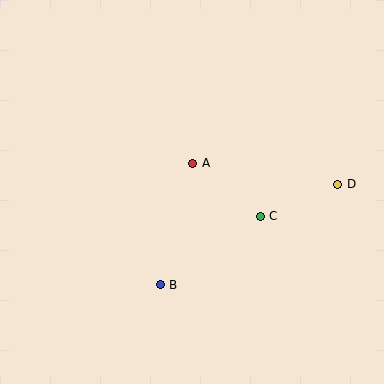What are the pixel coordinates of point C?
Point C is at (260, 216).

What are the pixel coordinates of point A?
Point A is at (193, 163).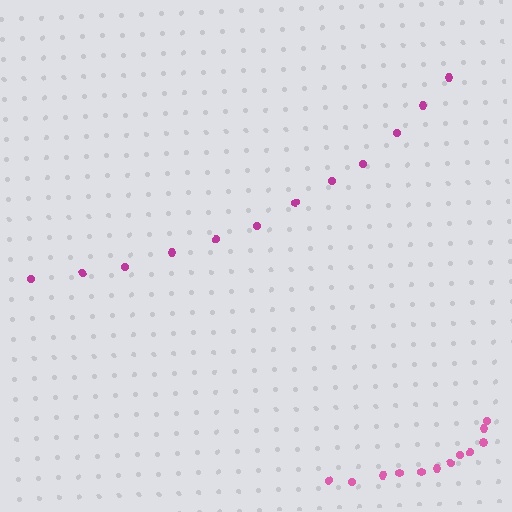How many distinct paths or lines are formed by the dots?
There are 2 distinct paths.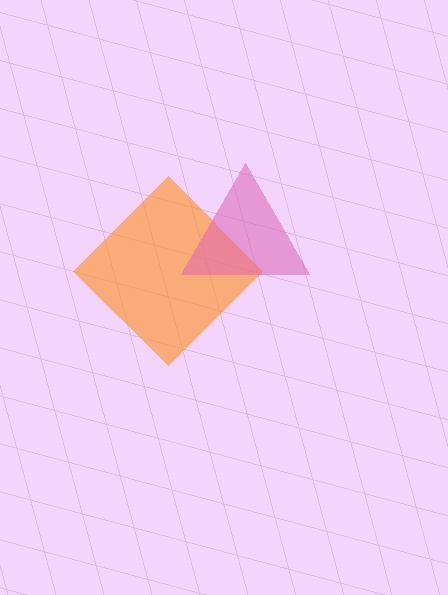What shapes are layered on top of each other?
The layered shapes are: an orange diamond, a pink triangle.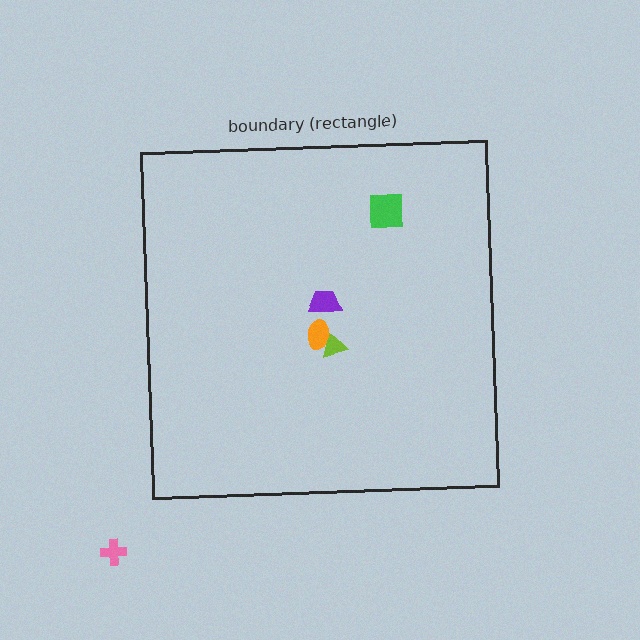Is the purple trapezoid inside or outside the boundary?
Inside.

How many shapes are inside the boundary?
4 inside, 1 outside.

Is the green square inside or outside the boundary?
Inside.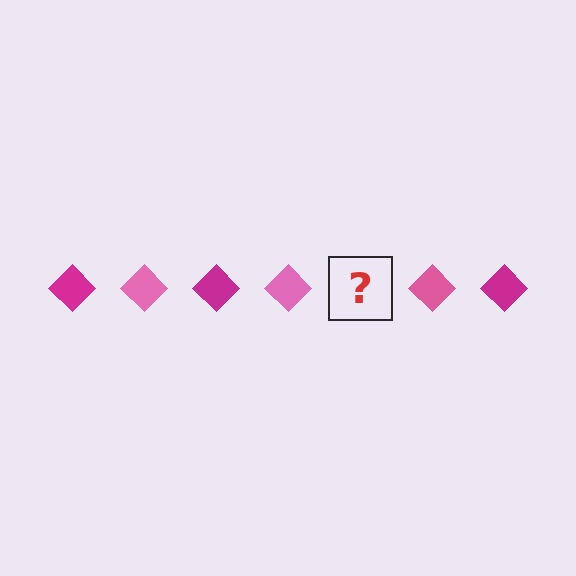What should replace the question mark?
The question mark should be replaced with a magenta diamond.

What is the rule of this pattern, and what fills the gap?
The rule is that the pattern cycles through magenta, pink diamonds. The gap should be filled with a magenta diamond.